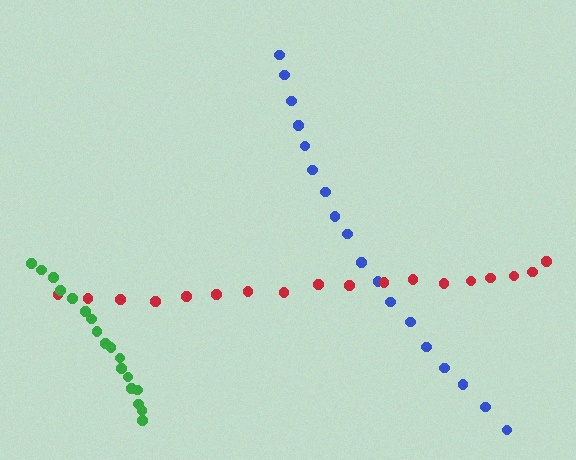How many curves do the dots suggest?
There are 3 distinct paths.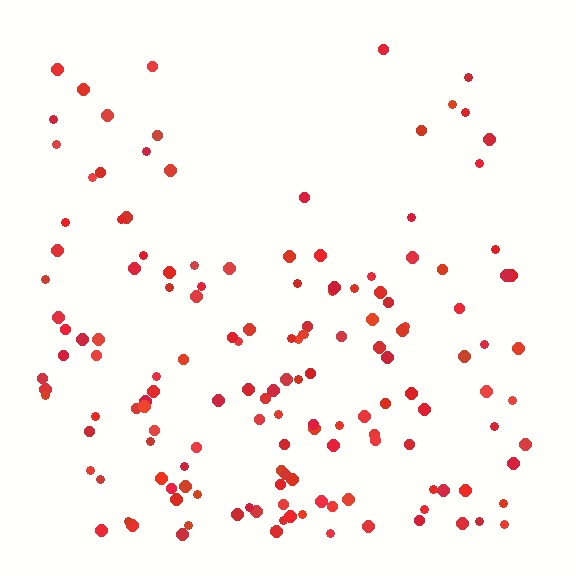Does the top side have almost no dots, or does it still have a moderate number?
Still a moderate number, just noticeably fewer than the bottom.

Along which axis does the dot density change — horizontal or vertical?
Vertical.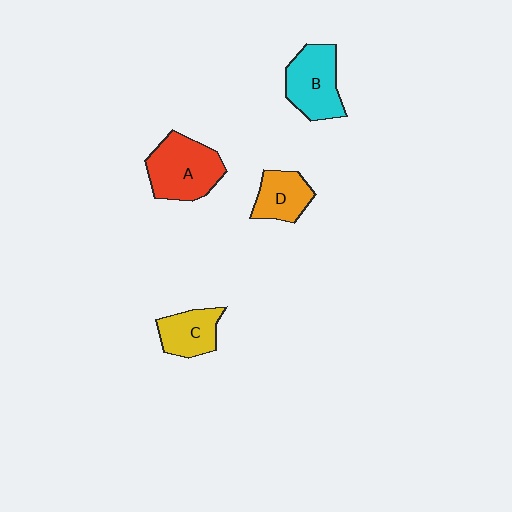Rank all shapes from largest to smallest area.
From largest to smallest: A (red), B (cyan), C (yellow), D (orange).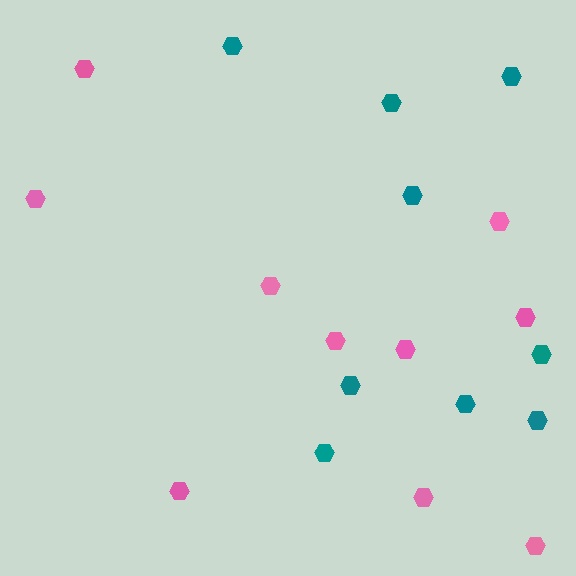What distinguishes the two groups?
There are 2 groups: one group of pink hexagons (10) and one group of teal hexagons (9).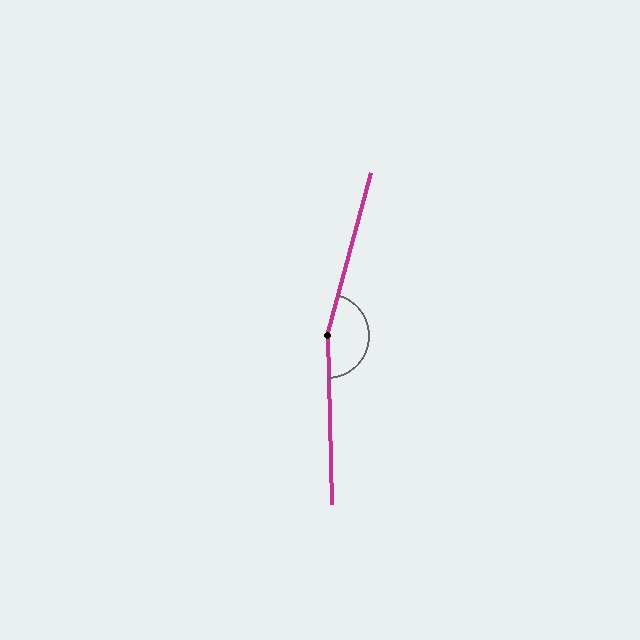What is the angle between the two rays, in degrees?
Approximately 163 degrees.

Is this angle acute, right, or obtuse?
It is obtuse.